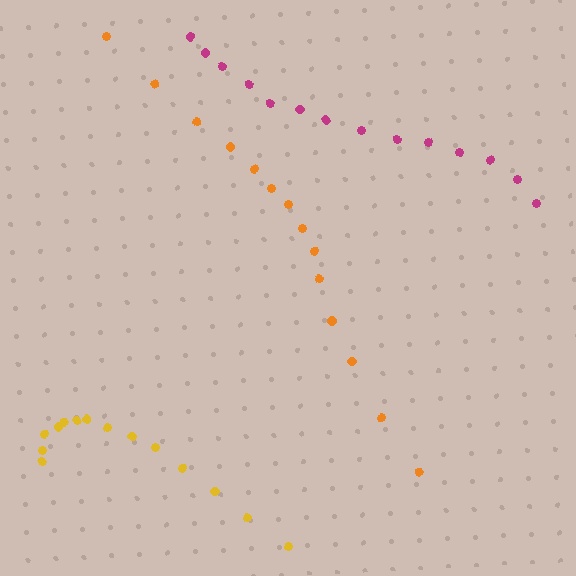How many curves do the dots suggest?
There are 3 distinct paths.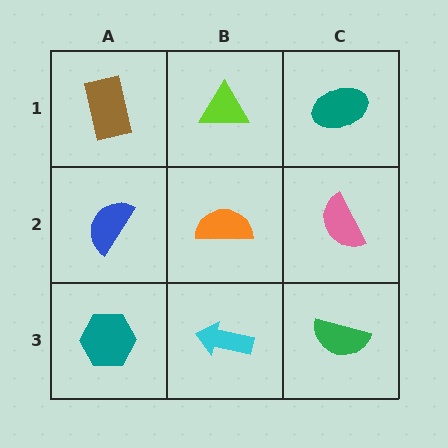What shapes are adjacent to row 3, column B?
An orange semicircle (row 2, column B), a teal hexagon (row 3, column A), a green semicircle (row 3, column C).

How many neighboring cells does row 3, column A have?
2.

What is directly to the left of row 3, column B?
A teal hexagon.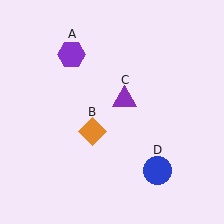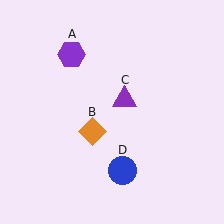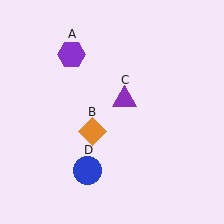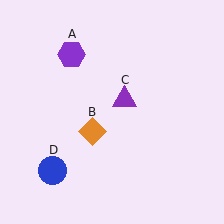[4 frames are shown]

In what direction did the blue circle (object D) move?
The blue circle (object D) moved left.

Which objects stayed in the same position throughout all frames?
Purple hexagon (object A) and orange diamond (object B) and purple triangle (object C) remained stationary.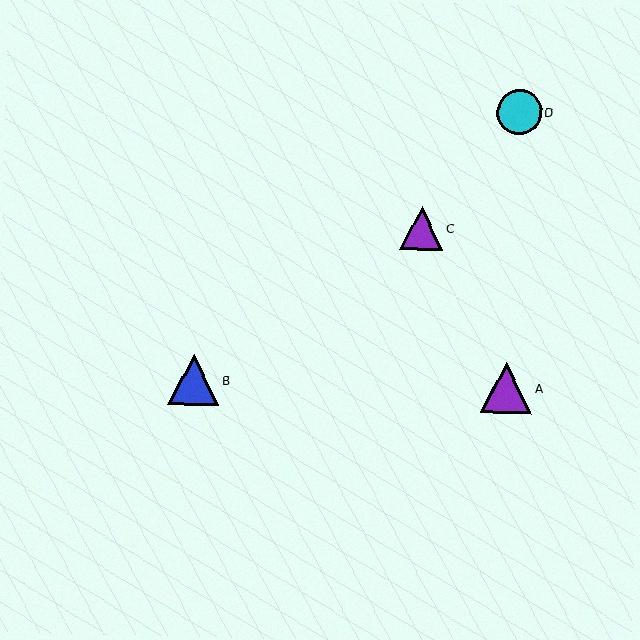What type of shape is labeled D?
Shape D is a cyan circle.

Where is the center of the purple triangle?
The center of the purple triangle is at (421, 228).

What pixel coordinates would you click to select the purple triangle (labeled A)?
Click at (506, 388) to select the purple triangle A.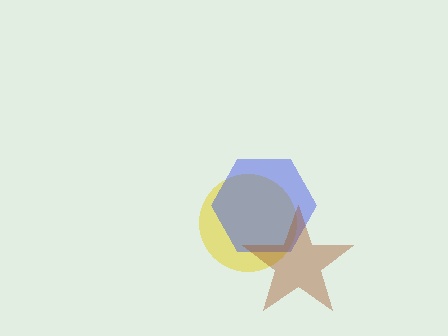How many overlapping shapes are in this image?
There are 3 overlapping shapes in the image.